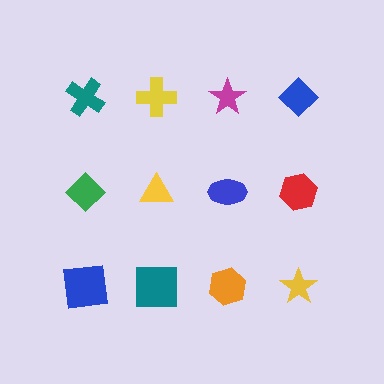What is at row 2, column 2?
A yellow triangle.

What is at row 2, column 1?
A green diamond.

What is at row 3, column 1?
A blue square.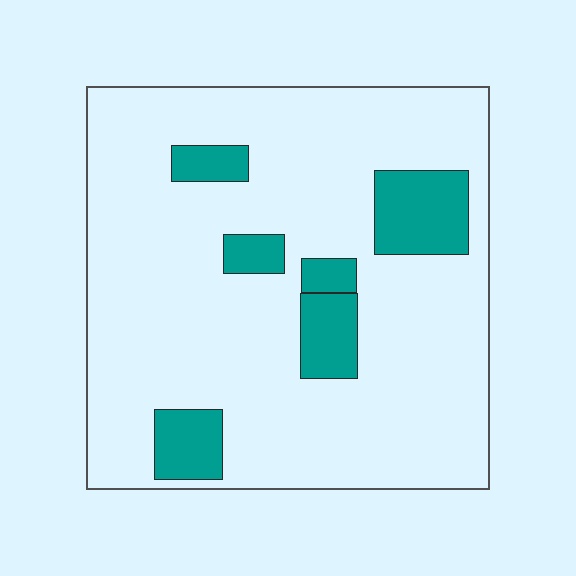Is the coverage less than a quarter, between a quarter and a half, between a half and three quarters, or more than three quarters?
Less than a quarter.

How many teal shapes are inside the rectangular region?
6.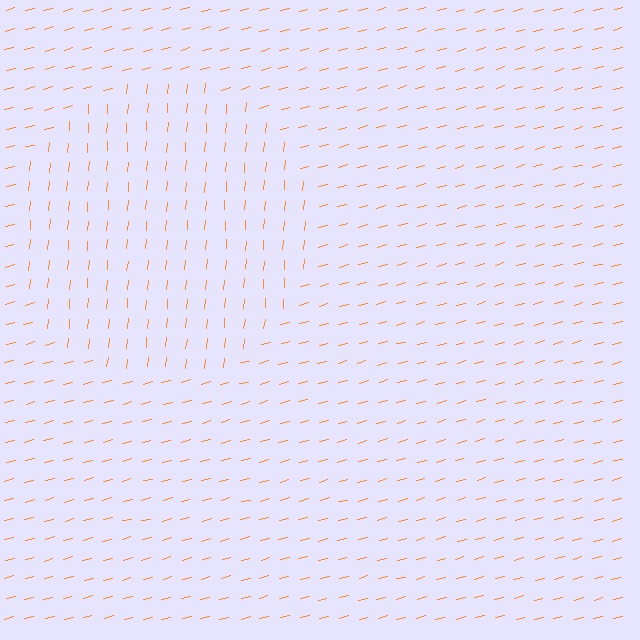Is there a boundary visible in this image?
Yes, there is a texture boundary formed by a change in line orientation.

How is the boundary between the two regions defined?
The boundary is defined purely by a change in line orientation (approximately 71 degrees difference). All lines are the same color and thickness.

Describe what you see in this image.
The image is filled with small orange line segments. A circle region in the image has lines oriented differently from the surrounding lines, creating a visible texture boundary.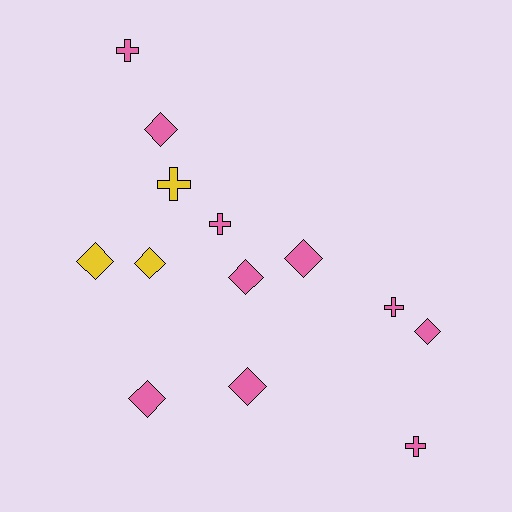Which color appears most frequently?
Pink, with 10 objects.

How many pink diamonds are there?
There are 6 pink diamonds.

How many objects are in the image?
There are 13 objects.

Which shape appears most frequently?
Diamond, with 8 objects.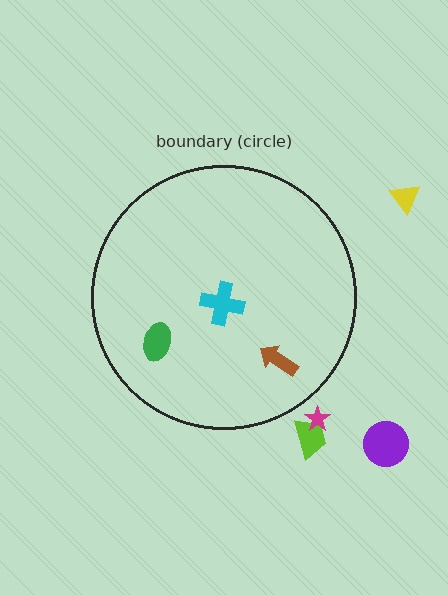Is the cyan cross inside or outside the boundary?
Inside.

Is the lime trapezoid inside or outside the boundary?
Outside.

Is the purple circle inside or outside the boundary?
Outside.